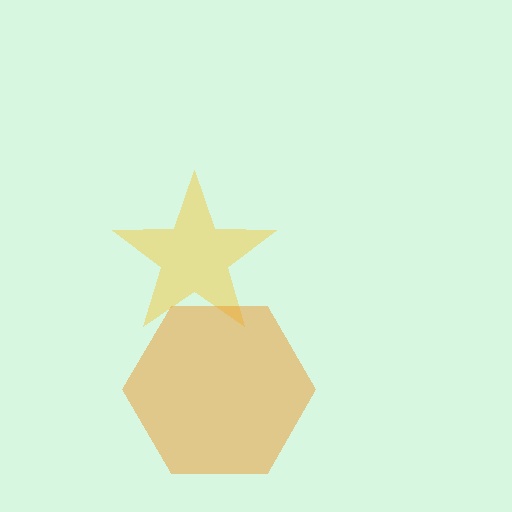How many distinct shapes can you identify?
There are 2 distinct shapes: a yellow star, an orange hexagon.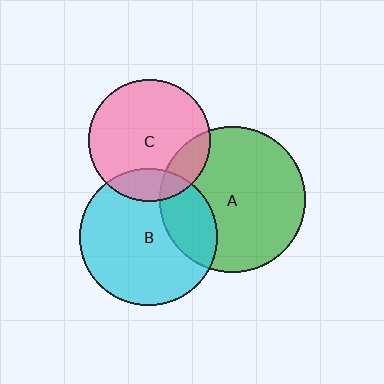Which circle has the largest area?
Circle A (green).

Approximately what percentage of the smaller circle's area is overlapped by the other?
Approximately 15%.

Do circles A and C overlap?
Yes.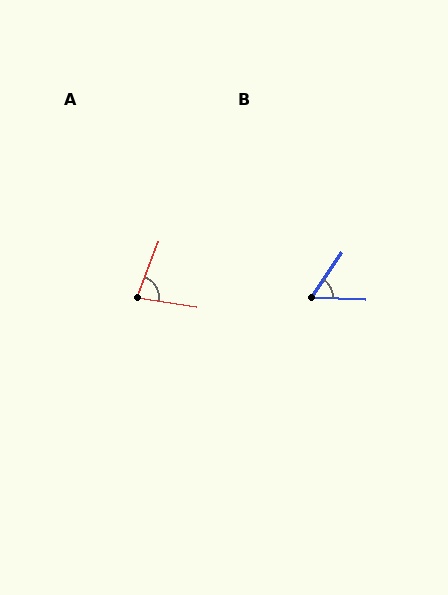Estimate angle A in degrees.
Approximately 78 degrees.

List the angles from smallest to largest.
B (57°), A (78°).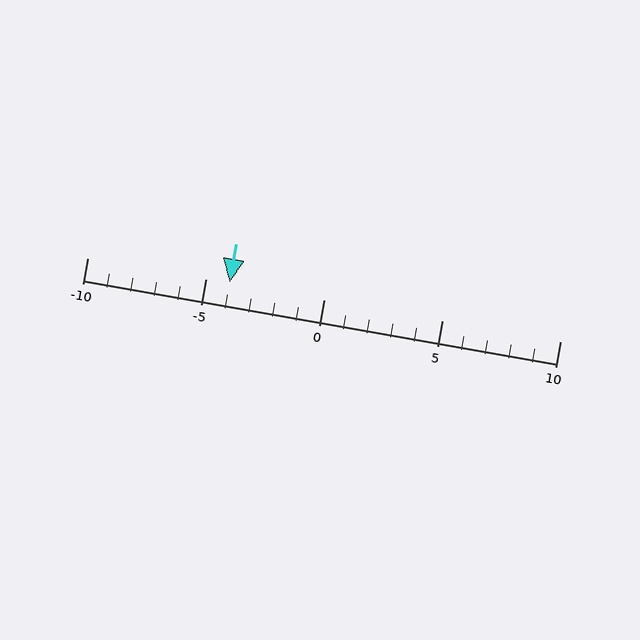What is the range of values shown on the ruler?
The ruler shows values from -10 to 10.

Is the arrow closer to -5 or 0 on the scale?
The arrow is closer to -5.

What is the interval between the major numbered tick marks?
The major tick marks are spaced 5 units apart.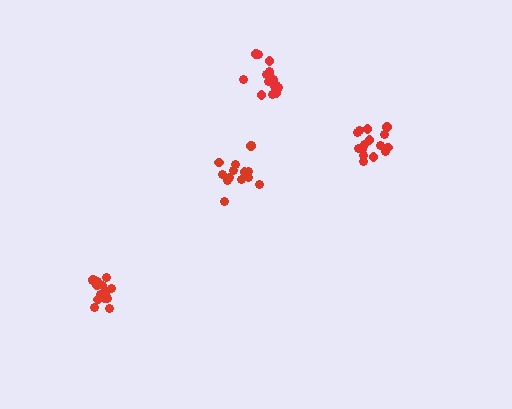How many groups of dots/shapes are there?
There are 4 groups.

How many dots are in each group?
Group 1: 14 dots, Group 2: 16 dots, Group 3: 16 dots, Group 4: 15 dots (61 total).